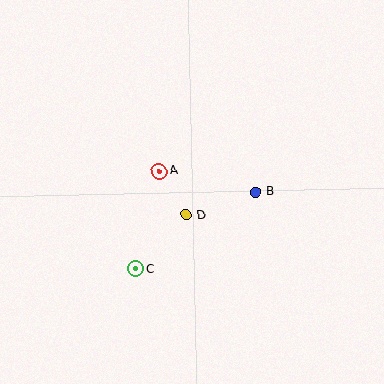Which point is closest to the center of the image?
Point D at (186, 215) is closest to the center.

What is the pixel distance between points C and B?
The distance between C and B is 143 pixels.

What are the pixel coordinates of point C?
Point C is at (135, 269).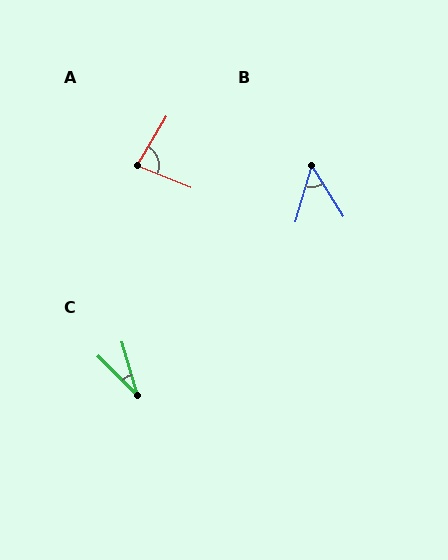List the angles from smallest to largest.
C (30°), B (48°), A (81°).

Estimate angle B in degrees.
Approximately 48 degrees.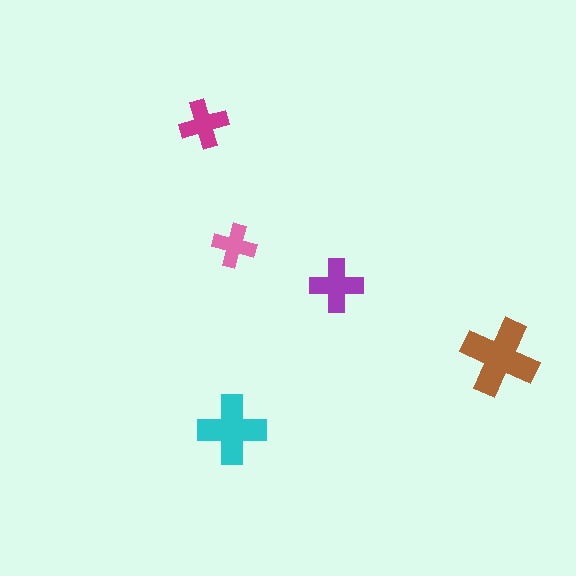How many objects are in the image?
There are 5 objects in the image.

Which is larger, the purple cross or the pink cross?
The purple one.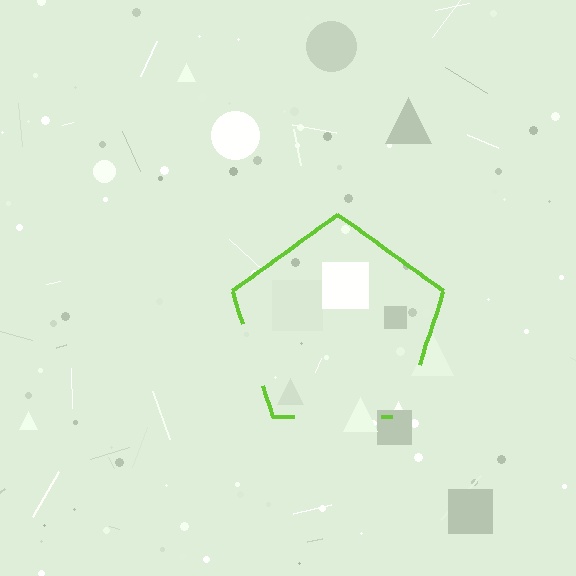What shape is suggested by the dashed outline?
The dashed outline suggests a pentagon.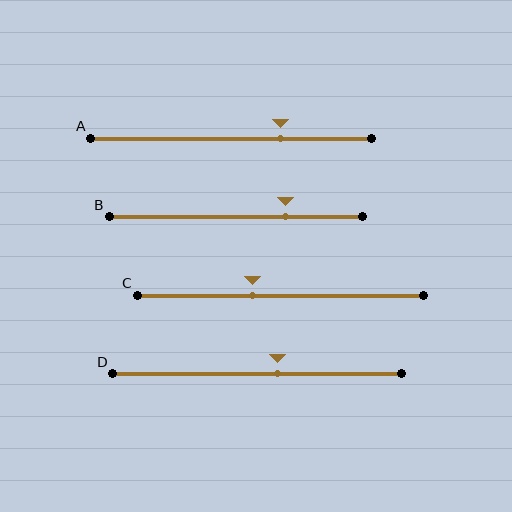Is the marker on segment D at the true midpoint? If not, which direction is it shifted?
No, the marker on segment D is shifted to the right by about 7% of the segment length.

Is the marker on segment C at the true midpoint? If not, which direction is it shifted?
No, the marker on segment C is shifted to the left by about 10% of the segment length.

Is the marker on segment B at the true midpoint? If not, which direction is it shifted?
No, the marker on segment B is shifted to the right by about 19% of the segment length.